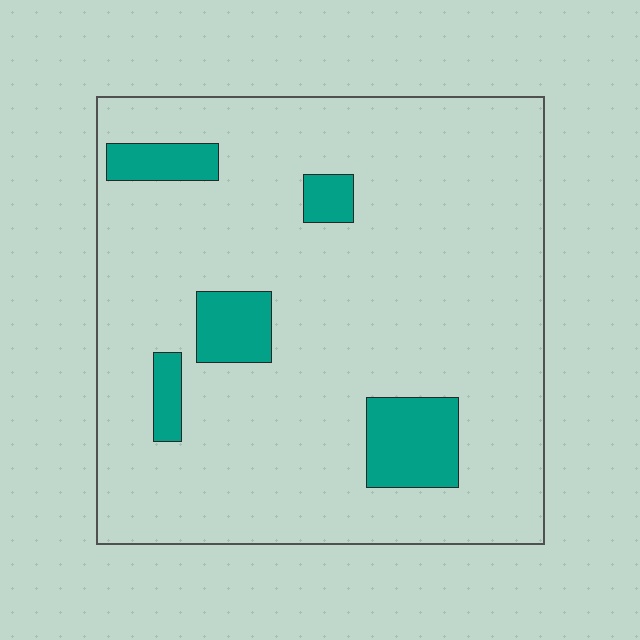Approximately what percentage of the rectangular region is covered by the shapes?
Approximately 10%.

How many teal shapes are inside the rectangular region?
5.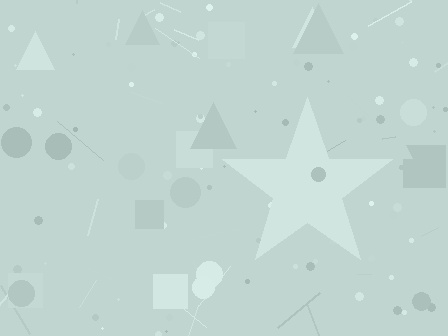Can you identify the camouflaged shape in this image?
The camouflaged shape is a star.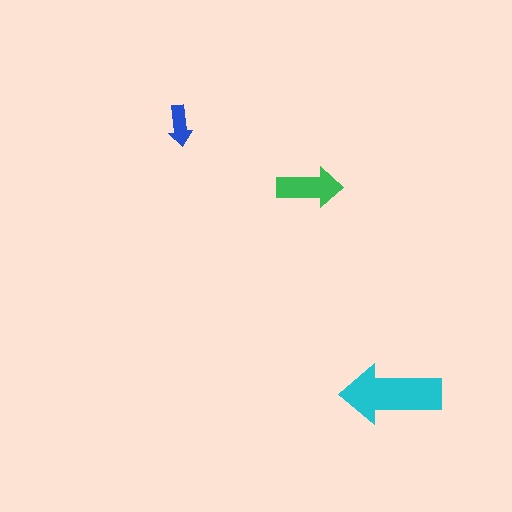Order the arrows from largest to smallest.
the cyan one, the green one, the blue one.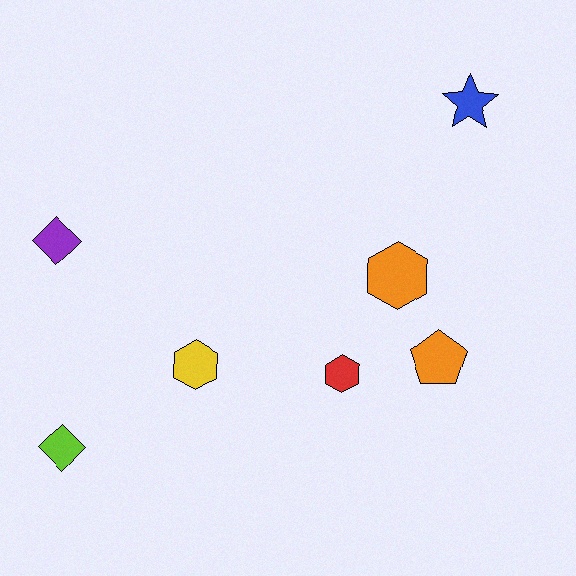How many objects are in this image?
There are 7 objects.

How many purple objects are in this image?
There is 1 purple object.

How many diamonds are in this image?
There are 2 diamonds.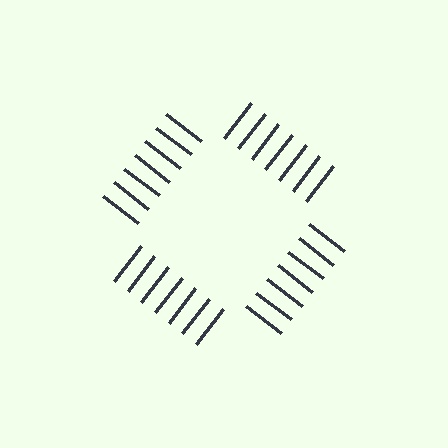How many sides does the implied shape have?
4 sides — the line-ends trace a square.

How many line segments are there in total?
28 — 7 along each of the 4 edges.